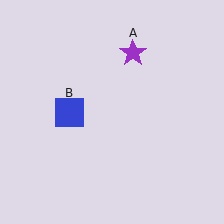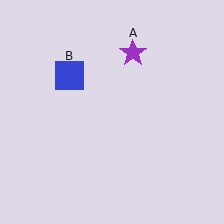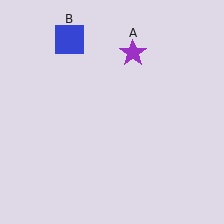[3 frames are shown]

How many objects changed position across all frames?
1 object changed position: blue square (object B).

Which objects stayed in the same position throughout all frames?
Purple star (object A) remained stationary.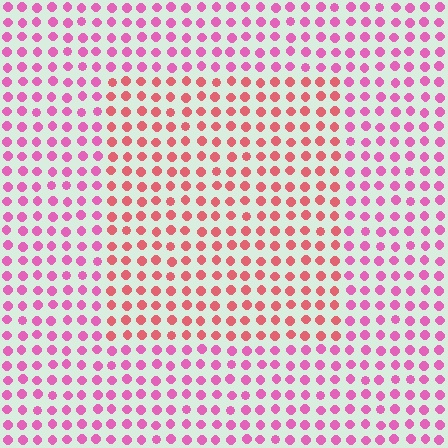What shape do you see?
I see a rectangle.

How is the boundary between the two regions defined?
The boundary is defined purely by a slight shift in hue (about 34 degrees). Spacing, size, and orientation are identical on both sides.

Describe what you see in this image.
The image is filled with small pink elements in a uniform arrangement. A rectangle-shaped region is visible where the elements are tinted to a slightly different hue, forming a subtle color boundary.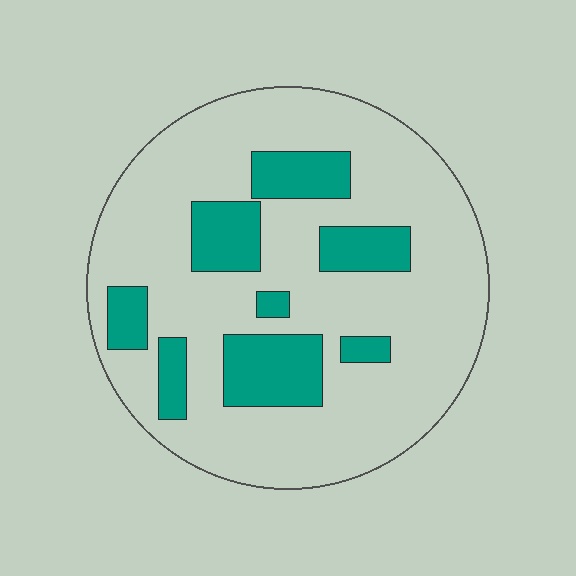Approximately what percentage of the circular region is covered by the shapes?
Approximately 20%.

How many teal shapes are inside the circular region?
8.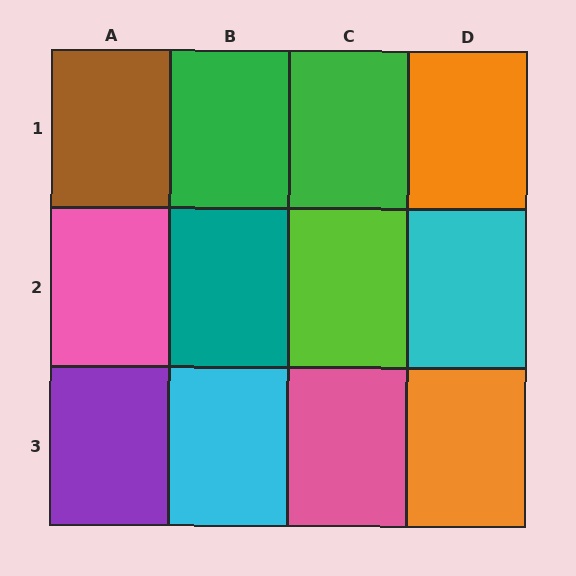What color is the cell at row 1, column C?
Green.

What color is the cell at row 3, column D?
Orange.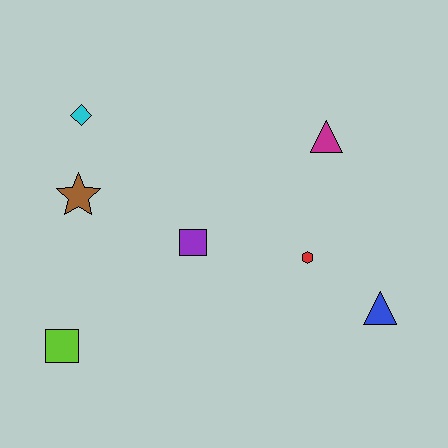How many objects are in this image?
There are 7 objects.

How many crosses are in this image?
There are no crosses.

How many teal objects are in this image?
There are no teal objects.